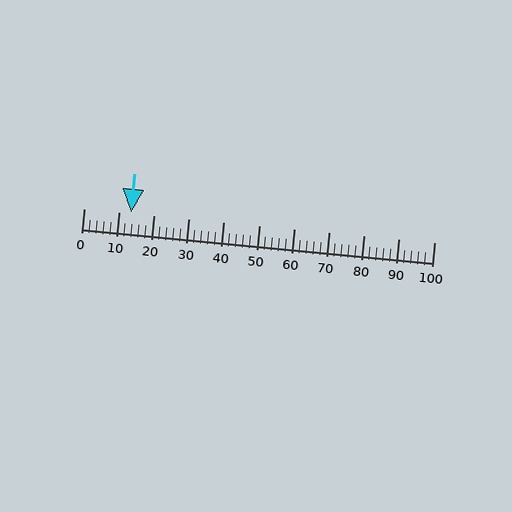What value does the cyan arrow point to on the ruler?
The cyan arrow points to approximately 14.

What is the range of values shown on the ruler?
The ruler shows values from 0 to 100.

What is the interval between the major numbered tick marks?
The major tick marks are spaced 10 units apart.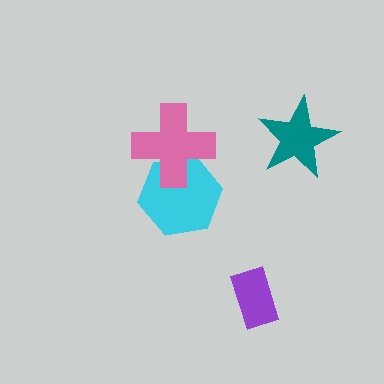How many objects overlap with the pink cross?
1 object overlaps with the pink cross.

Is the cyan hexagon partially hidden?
Yes, it is partially covered by another shape.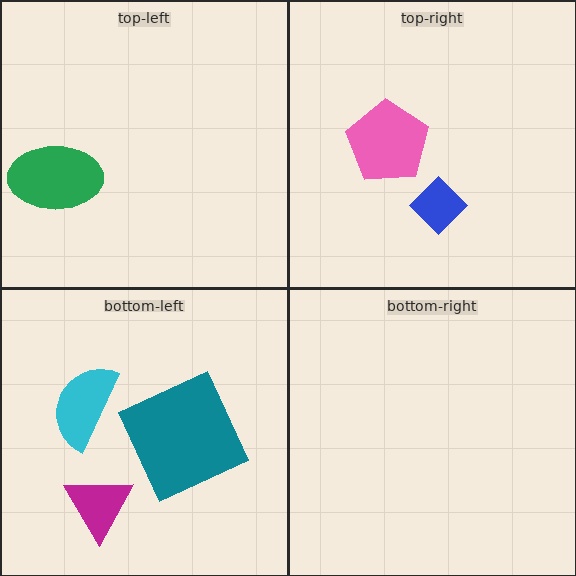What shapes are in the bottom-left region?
The teal square, the cyan semicircle, the magenta triangle.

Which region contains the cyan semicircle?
The bottom-left region.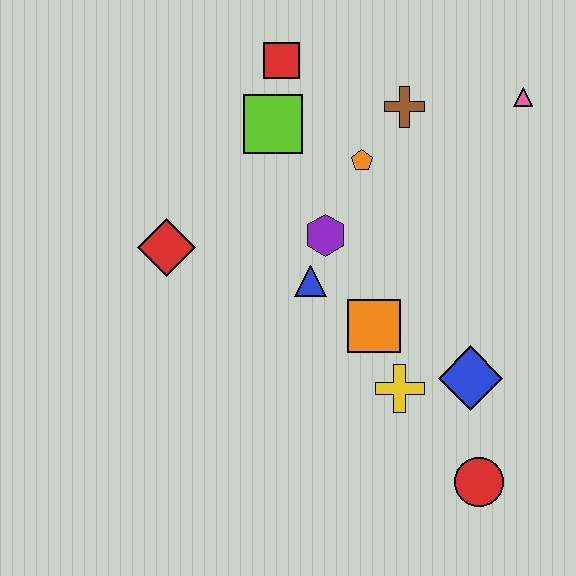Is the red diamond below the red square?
Yes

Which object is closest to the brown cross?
The orange pentagon is closest to the brown cross.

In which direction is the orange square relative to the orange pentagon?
The orange square is below the orange pentagon.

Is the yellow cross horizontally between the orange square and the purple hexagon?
No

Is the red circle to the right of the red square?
Yes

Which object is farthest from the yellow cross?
The red square is farthest from the yellow cross.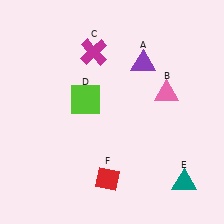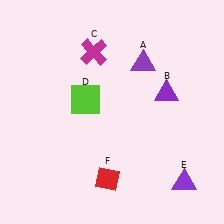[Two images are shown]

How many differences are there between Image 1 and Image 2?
There are 2 differences between the two images.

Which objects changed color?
B changed from pink to purple. E changed from teal to purple.